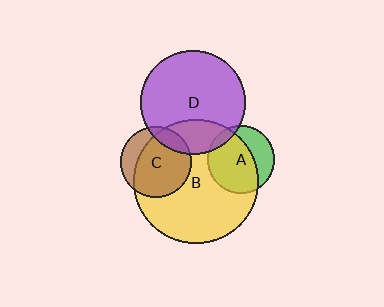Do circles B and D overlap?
Yes.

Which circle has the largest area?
Circle B (yellow).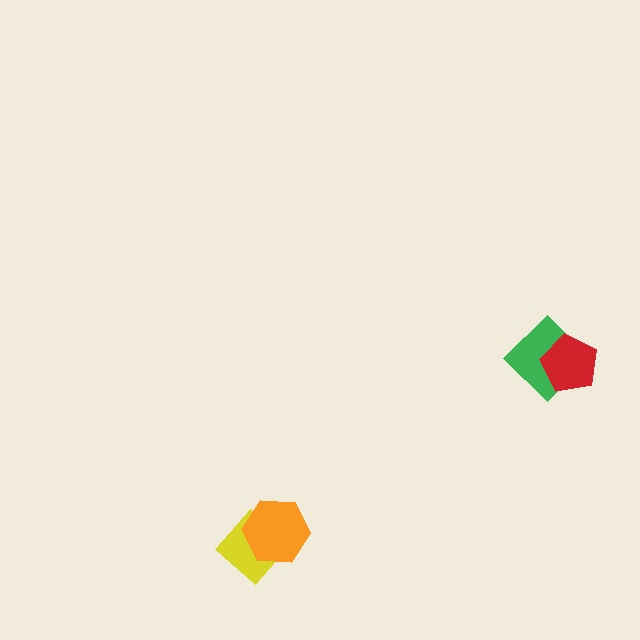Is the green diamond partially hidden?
Yes, it is partially covered by another shape.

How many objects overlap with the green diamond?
1 object overlaps with the green diamond.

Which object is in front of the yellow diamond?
The orange hexagon is in front of the yellow diamond.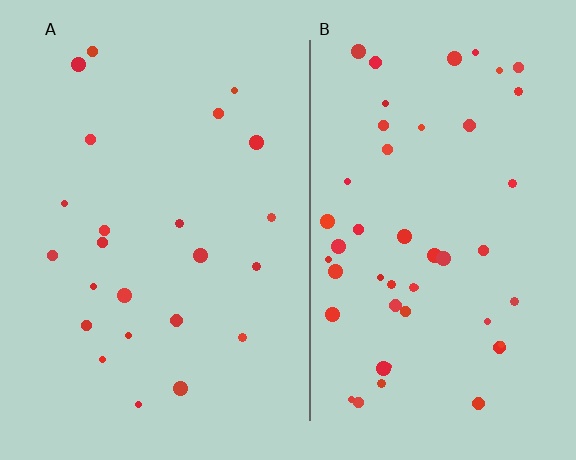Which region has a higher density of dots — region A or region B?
B (the right).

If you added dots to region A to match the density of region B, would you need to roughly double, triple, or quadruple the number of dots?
Approximately double.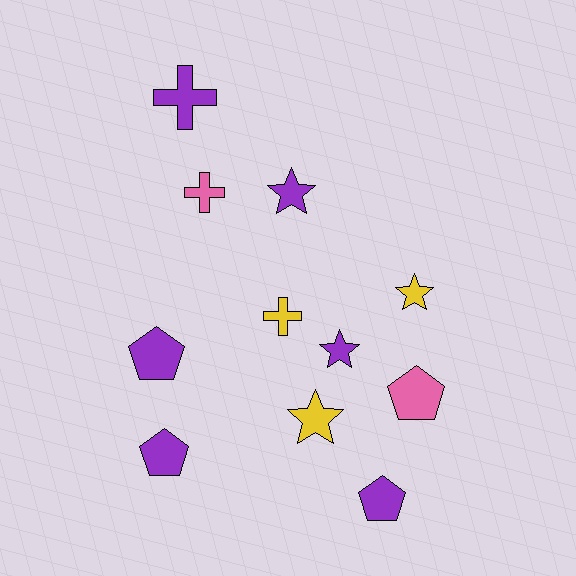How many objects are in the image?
There are 11 objects.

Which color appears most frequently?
Purple, with 6 objects.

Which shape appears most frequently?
Pentagon, with 4 objects.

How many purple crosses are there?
There is 1 purple cross.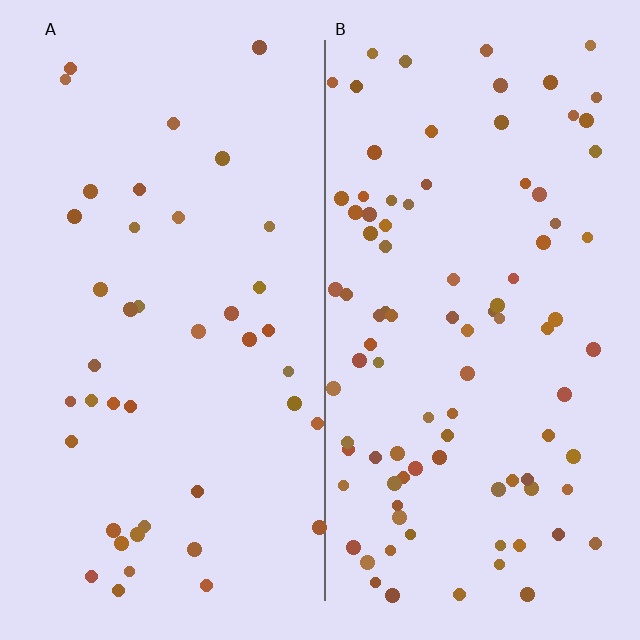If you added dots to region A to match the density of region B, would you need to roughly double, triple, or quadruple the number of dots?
Approximately double.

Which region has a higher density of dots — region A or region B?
B (the right).